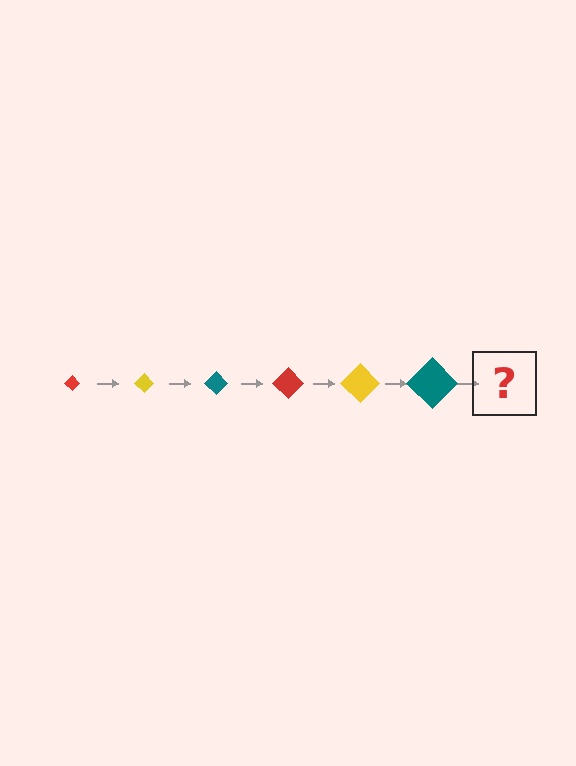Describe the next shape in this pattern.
It should be a red diamond, larger than the previous one.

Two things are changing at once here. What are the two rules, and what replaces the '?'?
The two rules are that the diamond grows larger each step and the color cycles through red, yellow, and teal. The '?' should be a red diamond, larger than the previous one.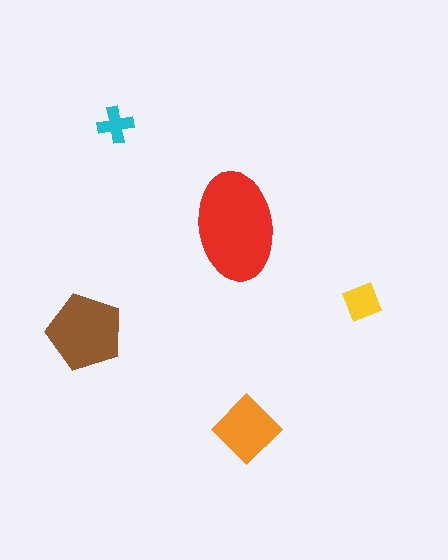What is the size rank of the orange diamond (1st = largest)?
3rd.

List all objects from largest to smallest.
The red ellipse, the brown pentagon, the orange diamond, the yellow square, the cyan cross.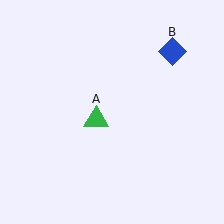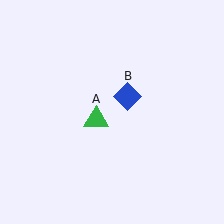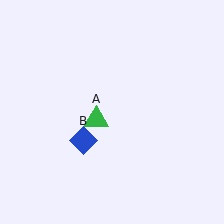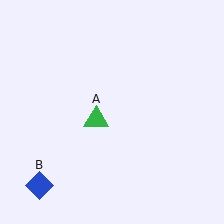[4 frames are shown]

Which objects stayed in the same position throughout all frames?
Green triangle (object A) remained stationary.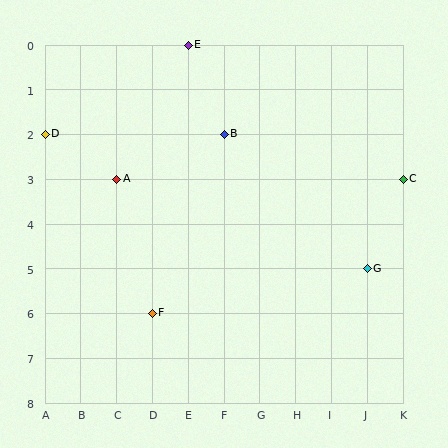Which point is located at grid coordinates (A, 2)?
Point D is at (A, 2).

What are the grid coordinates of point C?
Point C is at grid coordinates (K, 3).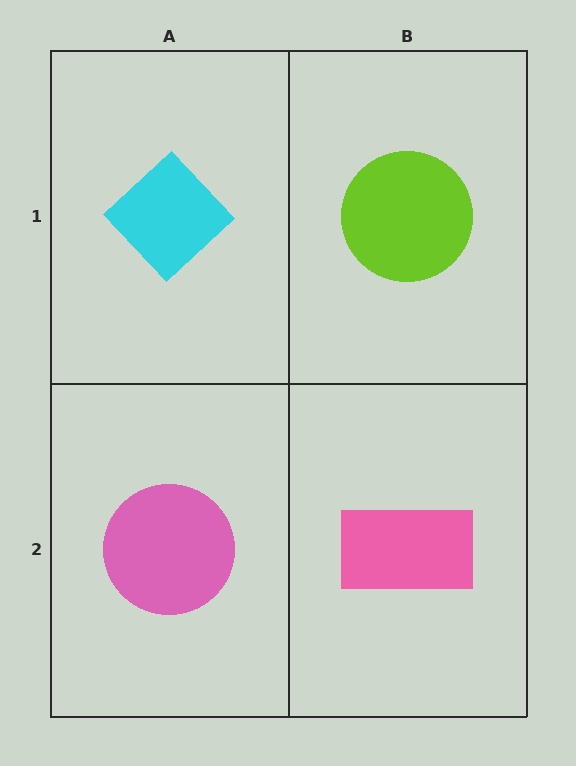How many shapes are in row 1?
2 shapes.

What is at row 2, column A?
A pink circle.